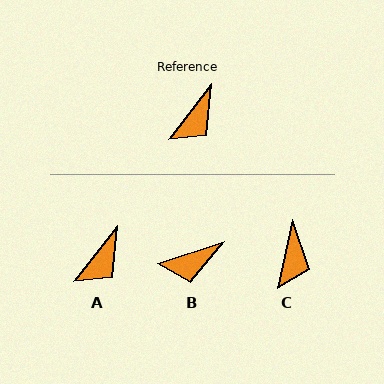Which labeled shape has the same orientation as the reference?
A.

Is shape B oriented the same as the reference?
No, it is off by about 35 degrees.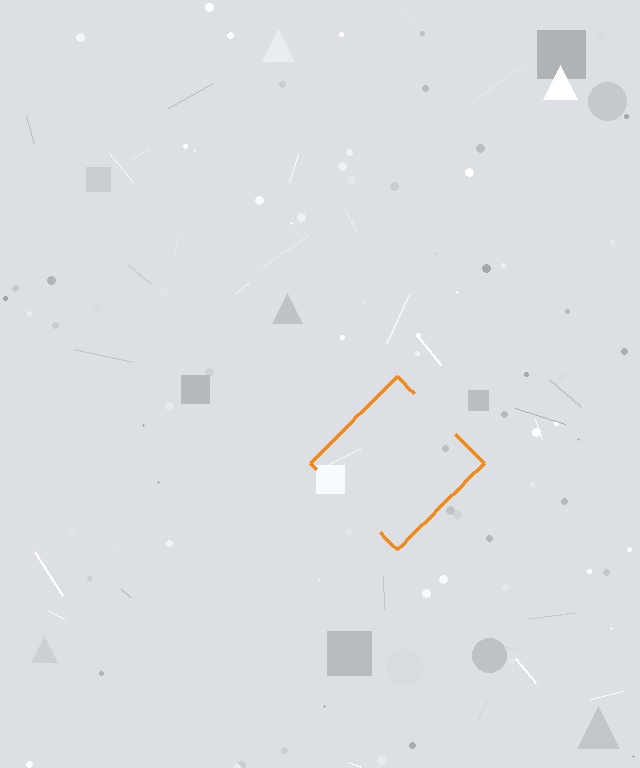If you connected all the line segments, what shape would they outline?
They would outline a diamond.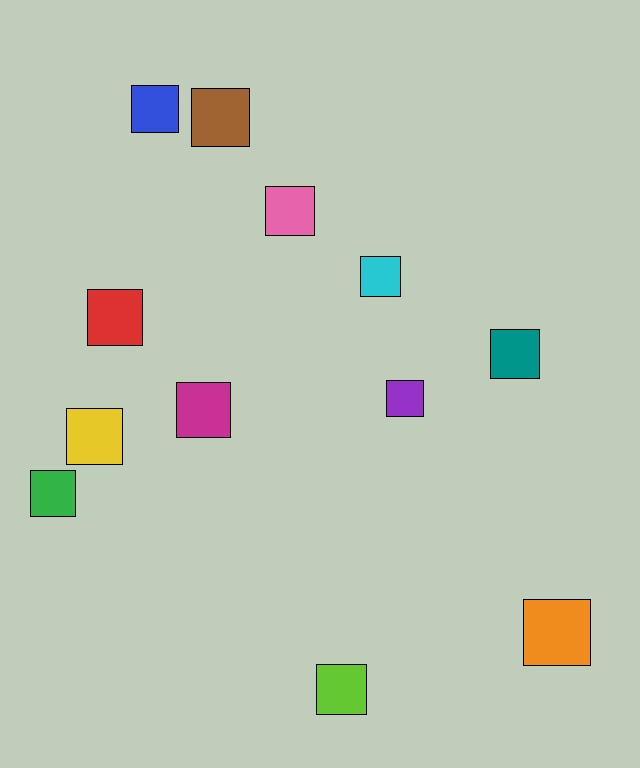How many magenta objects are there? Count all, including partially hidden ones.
There is 1 magenta object.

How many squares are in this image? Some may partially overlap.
There are 12 squares.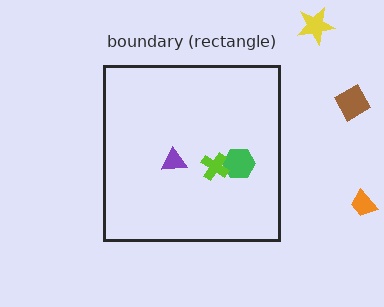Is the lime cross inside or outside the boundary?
Inside.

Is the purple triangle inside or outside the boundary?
Inside.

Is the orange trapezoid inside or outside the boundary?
Outside.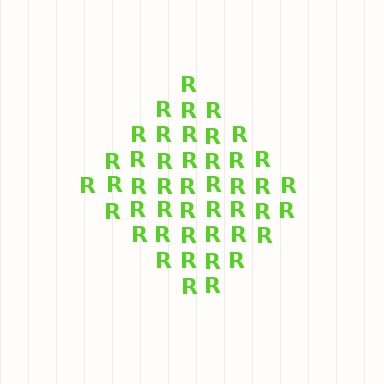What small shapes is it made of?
It is made of small letter R's.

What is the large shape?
The large shape is a diamond.